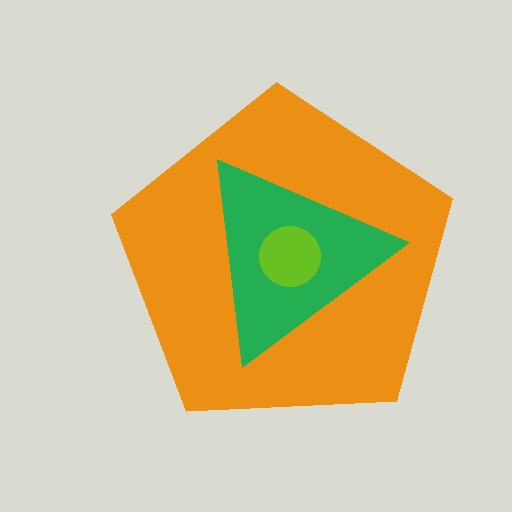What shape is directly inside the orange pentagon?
The green triangle.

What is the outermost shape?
The orange pentagon.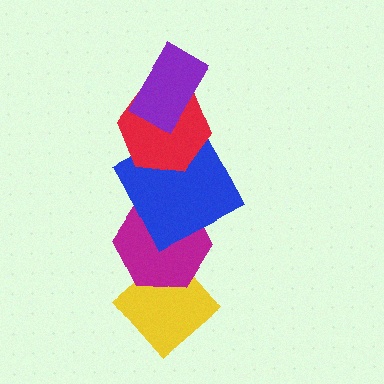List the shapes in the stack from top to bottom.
From top to bottom: the purple rectangle, the red hexagon, the blue square, the magenta hexagon, the yellow diamond.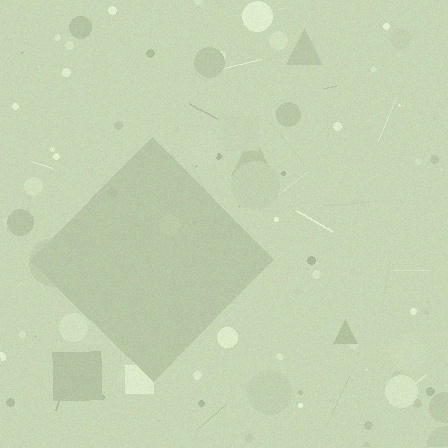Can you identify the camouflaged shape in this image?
The camouflaged shape is a diamond.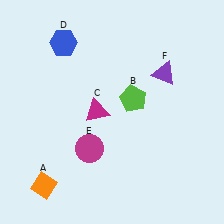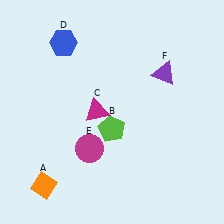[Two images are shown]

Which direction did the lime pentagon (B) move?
The lime pentagon (B) moved down.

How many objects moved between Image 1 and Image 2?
1 object moved between the two images.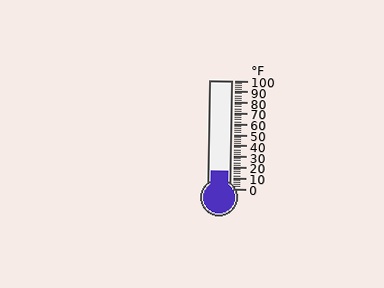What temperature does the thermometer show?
The thermometer shows approximately 16°F.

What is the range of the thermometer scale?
The thermometer scale ranges from 0°F to 100°F.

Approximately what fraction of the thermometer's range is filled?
The thermometer is filled to approximately 15% of its range.